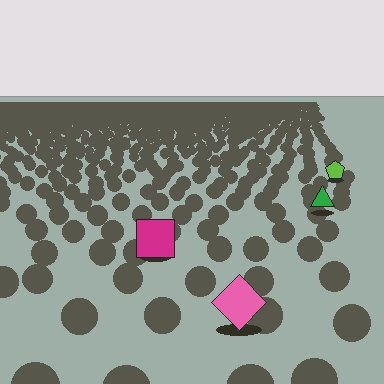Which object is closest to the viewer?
The pink diamond is closest. The texture marks near it are larger and more spread out.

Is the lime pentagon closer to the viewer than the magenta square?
No. The magenta square is closer — you can tell from the texture gradient: the ground texture is coarser near it.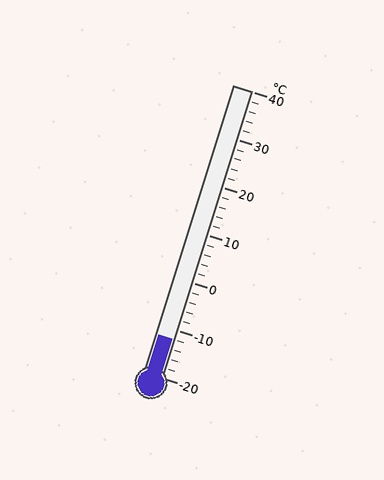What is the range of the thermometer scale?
The thermometer scale ranges from -20°C to 40°C.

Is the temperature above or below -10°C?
The temperature is below -10°C.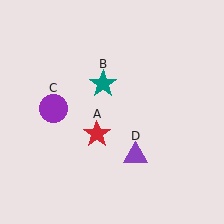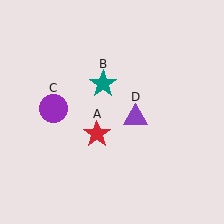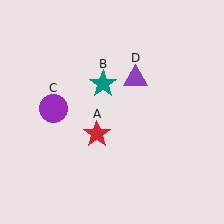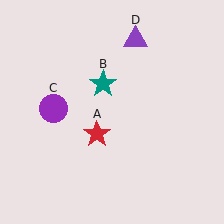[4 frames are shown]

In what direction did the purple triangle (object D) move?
The purple triangle (object D) moved up.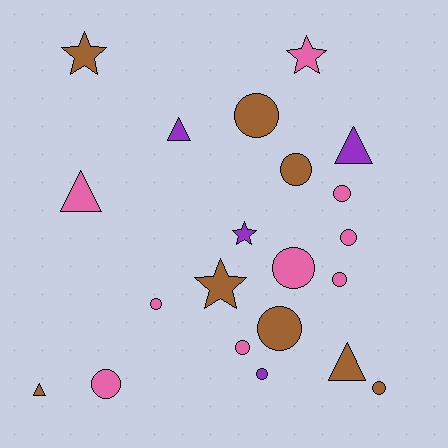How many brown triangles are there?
There are 2 brown triangles.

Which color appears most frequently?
Pink, with 9 objects.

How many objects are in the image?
There are 21 objects.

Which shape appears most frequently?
Circle, with 12 objects.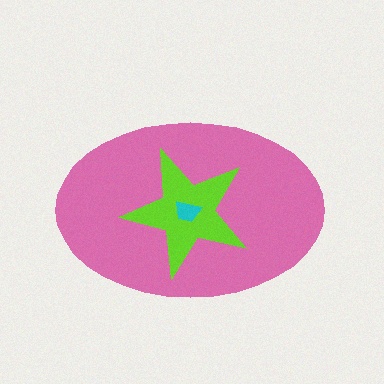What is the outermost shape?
The pink ellipse.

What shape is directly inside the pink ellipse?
The lime star.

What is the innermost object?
The cyan trapezoid.